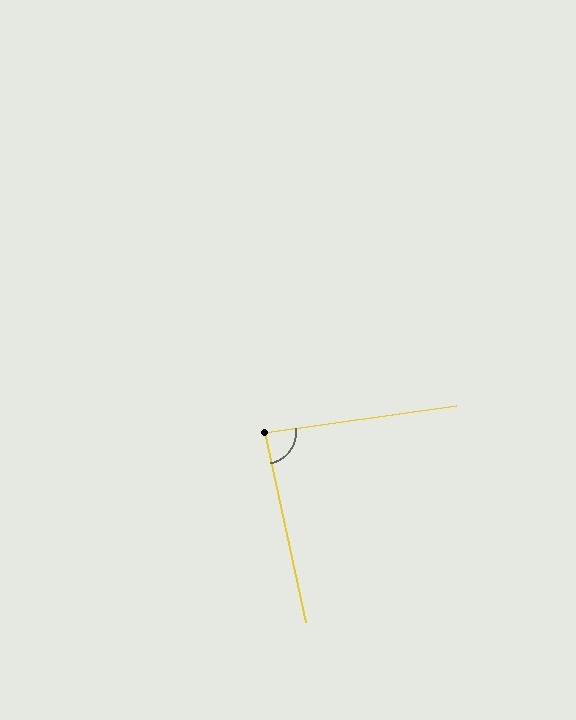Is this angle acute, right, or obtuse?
It is approximately a right angle.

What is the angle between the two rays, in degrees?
Approximately 86 degrees.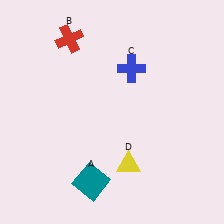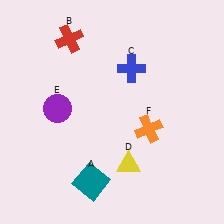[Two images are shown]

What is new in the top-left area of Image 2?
A purple circle (E) was added in the top-left area of Image 2.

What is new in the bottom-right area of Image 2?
An orange cross (F) was added in the bottom-right area of Image 2.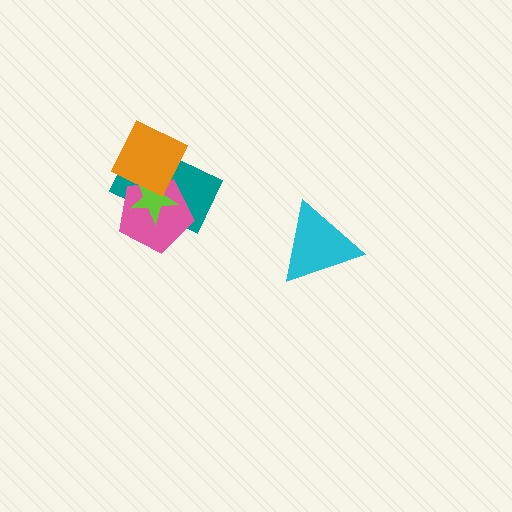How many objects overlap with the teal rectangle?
3 objects overlap with the teal rectangle.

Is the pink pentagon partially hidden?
Yes, it is partially covered by another shape.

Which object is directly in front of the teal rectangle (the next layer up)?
The pink pentagon is directly in front of the teal rectangle.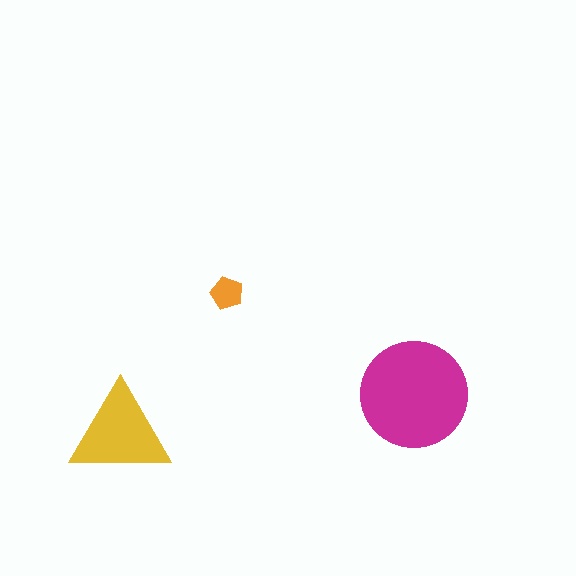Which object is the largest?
The magenta circle.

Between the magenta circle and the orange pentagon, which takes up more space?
The magenta circle.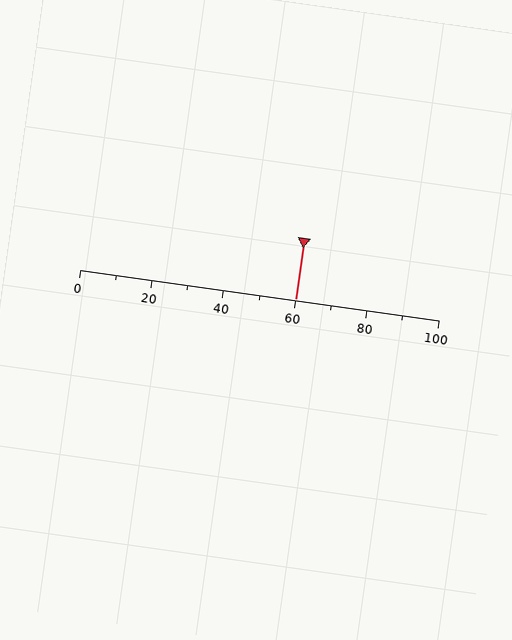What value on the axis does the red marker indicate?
The marker indicates approximately 60.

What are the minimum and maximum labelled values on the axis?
The axis runs from 0 to 100.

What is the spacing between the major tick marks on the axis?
The major ticks are spaced 20 apart.